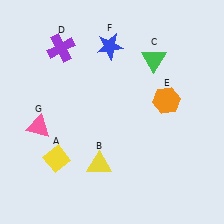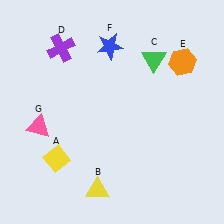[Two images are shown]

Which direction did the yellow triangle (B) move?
The yellow triangle (B) moved down.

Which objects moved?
The objects that moved are: the yellow triangle (B), the orange hexagon (E).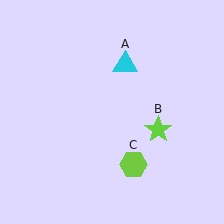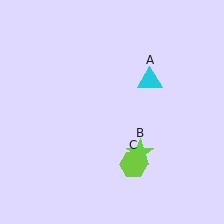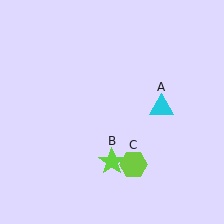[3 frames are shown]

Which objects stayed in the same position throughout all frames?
Lime hexagon (object C) remained stationary.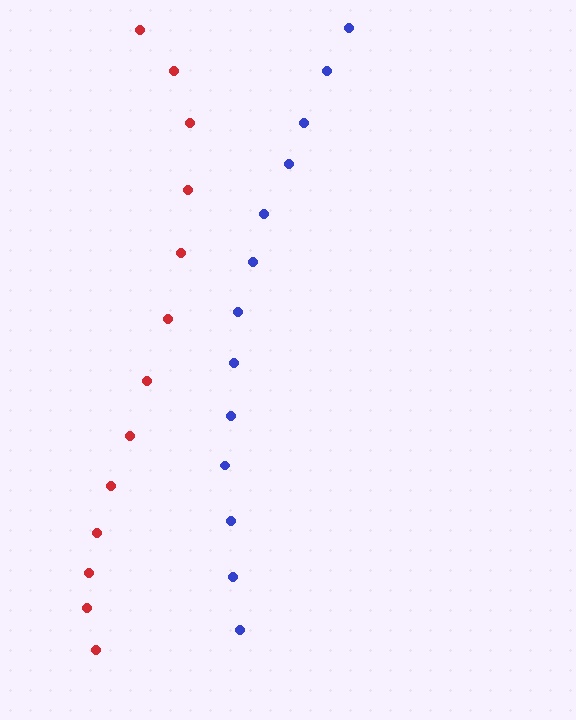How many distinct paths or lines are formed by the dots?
There are 2 distinct paths.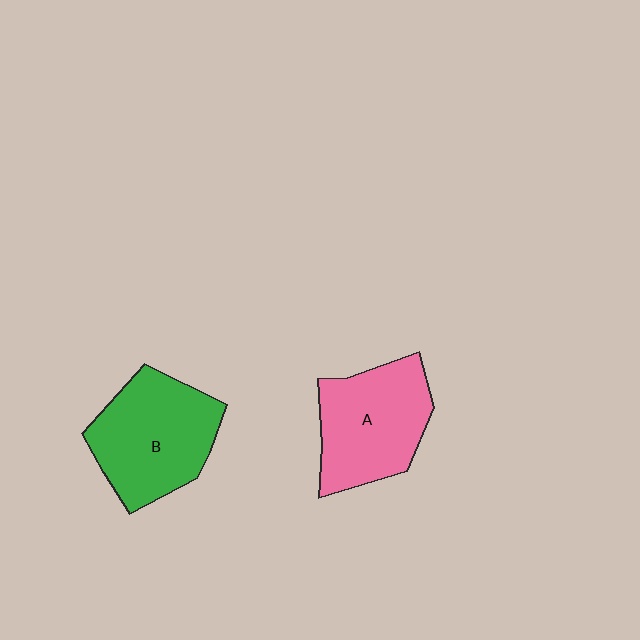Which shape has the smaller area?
Shape A (pink).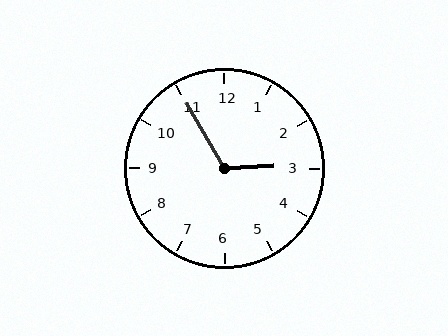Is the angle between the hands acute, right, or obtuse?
It is obtuse.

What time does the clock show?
2:55.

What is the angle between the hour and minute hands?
Approximately 118 degrees.